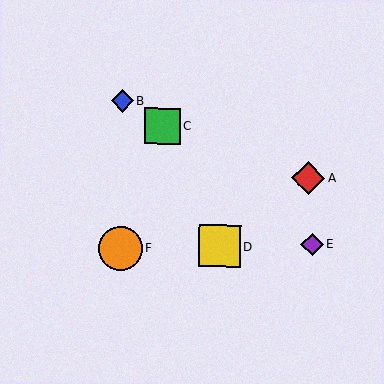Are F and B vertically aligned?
Yes, both are at x≈120.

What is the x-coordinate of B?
Object B is at x≈123.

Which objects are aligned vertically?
Objects B, F are aligned vertically.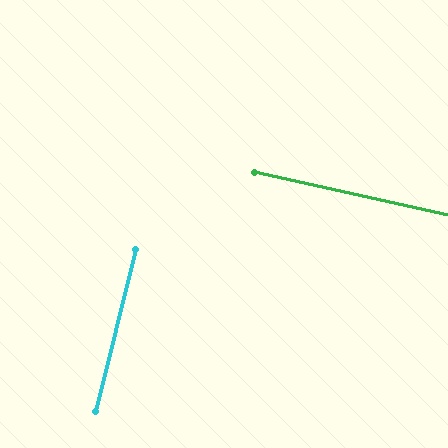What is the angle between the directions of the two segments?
Approximately 89 degrees.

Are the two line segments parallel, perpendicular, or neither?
Perpendicular — they meet at approximately 89°.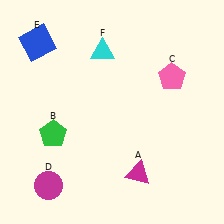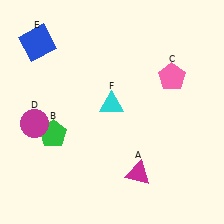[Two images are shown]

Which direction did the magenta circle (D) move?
The magenta circle (D) moved up.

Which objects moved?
The objects that moved are: the magenta circle (D), the cyan triangle (F).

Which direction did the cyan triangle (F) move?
The cyan triangle (F) moved down.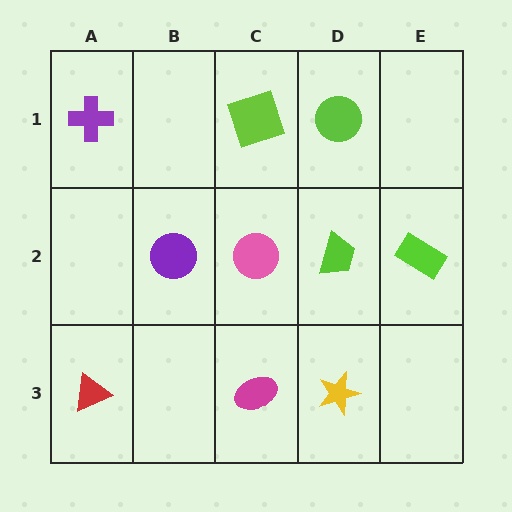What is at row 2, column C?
A pink circle.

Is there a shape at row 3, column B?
No, that cell is empty.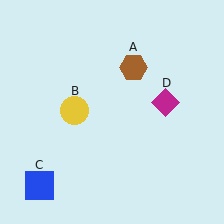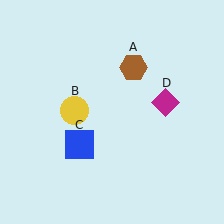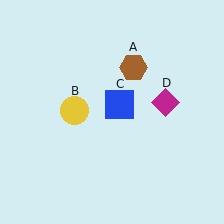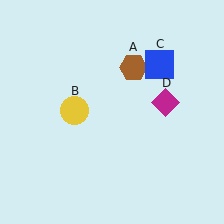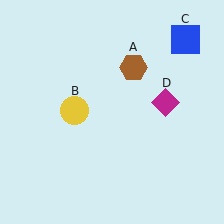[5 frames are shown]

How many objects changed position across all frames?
1 object changed position: blue square (object C).